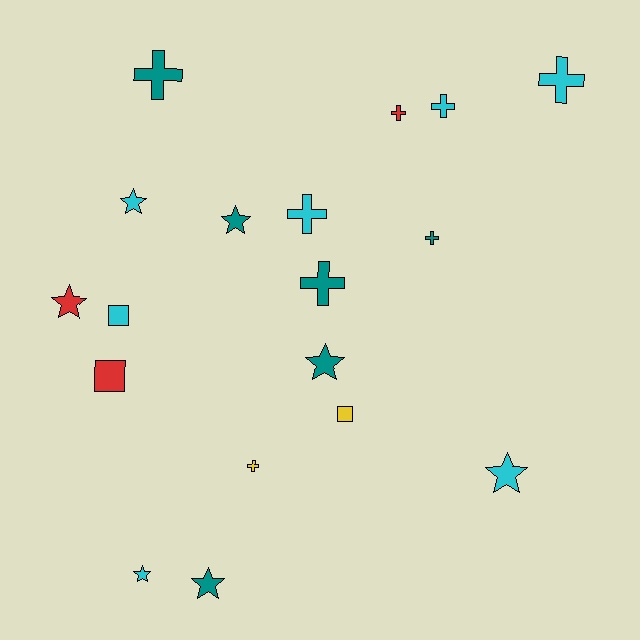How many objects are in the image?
There are 18 objects.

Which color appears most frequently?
Cyan, with 7 objects.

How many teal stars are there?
There are 3 teal stars.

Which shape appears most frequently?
Cross, with 8 objects.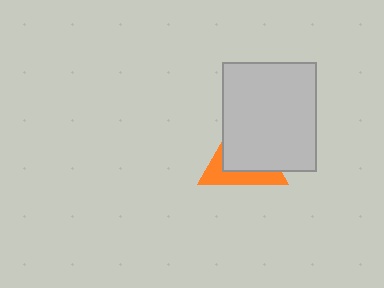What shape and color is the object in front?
The object in front is a light gray rectangle.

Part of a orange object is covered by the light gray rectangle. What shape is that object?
It is a triangle.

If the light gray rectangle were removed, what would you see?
You would see the complete orange triangle.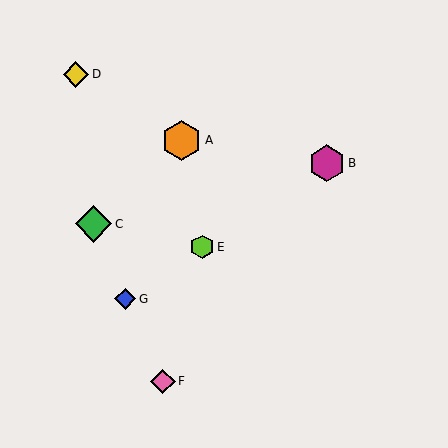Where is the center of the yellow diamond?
The center of the yellow diamond is at (76, 74).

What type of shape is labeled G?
Shape G is a blue diamond.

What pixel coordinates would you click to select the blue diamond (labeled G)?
Click at (125, 299) to select the blue diamond G.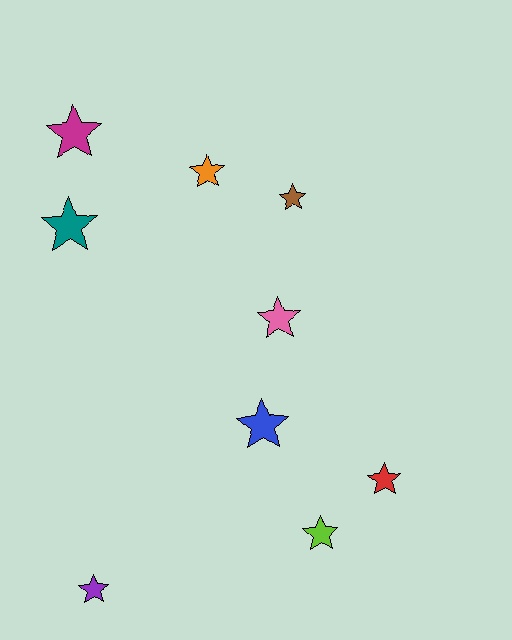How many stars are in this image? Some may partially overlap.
There are 9 stars.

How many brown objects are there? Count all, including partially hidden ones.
There is 1 brown object.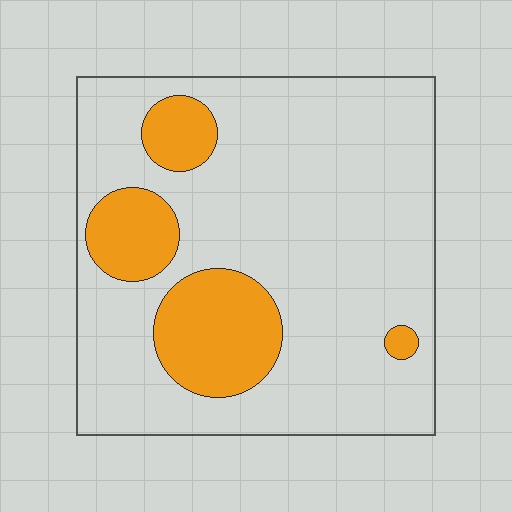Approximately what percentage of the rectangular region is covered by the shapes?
Approximately 20%.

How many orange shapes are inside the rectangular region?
4.